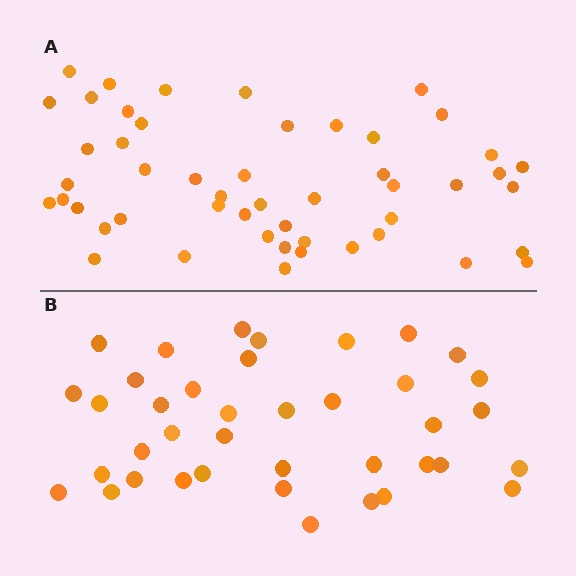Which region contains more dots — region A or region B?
Region A (the top region) has more dots.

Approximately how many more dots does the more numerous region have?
Region A has roughly 12 or so more dots than region B.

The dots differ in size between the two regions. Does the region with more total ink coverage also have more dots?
No. Region B has more total ink coverage because its dots are larger, but region A actually contains more individual dots. Total area can be misleading — the number of items is what matters here.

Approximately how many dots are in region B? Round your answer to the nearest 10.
About 40 dots. (The exact count is 39, which rounds to 40.)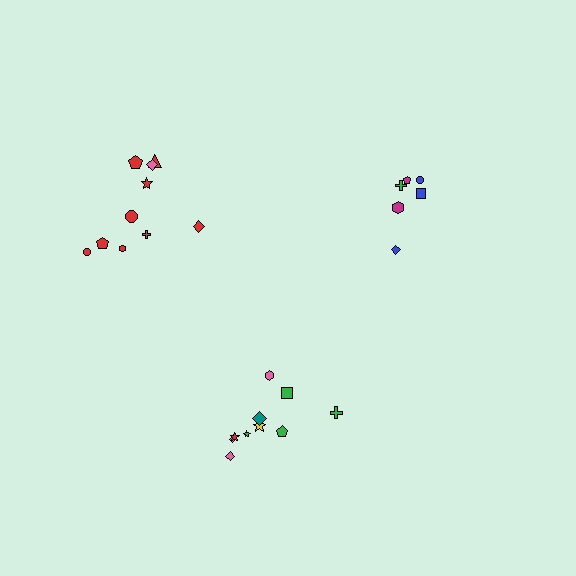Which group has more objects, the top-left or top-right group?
The top-left group.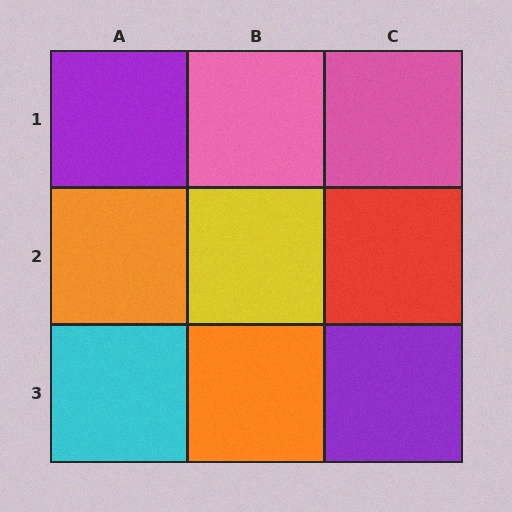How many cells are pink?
2 cells are pink.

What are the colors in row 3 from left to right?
Cyan, orange, purple.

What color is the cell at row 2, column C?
Red.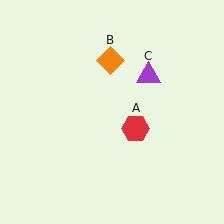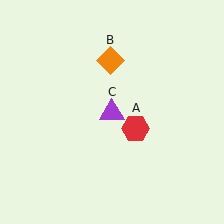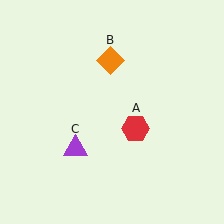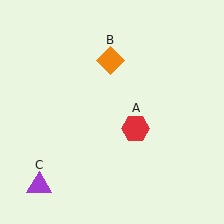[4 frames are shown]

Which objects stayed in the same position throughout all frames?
Red hexagon (object A) and orange diamond (object B) remained stationary.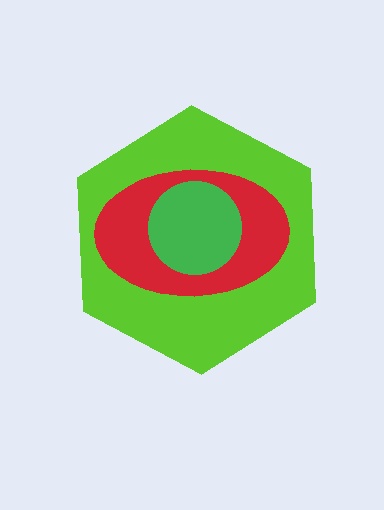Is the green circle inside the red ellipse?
Yes.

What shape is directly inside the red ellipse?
The green circle.